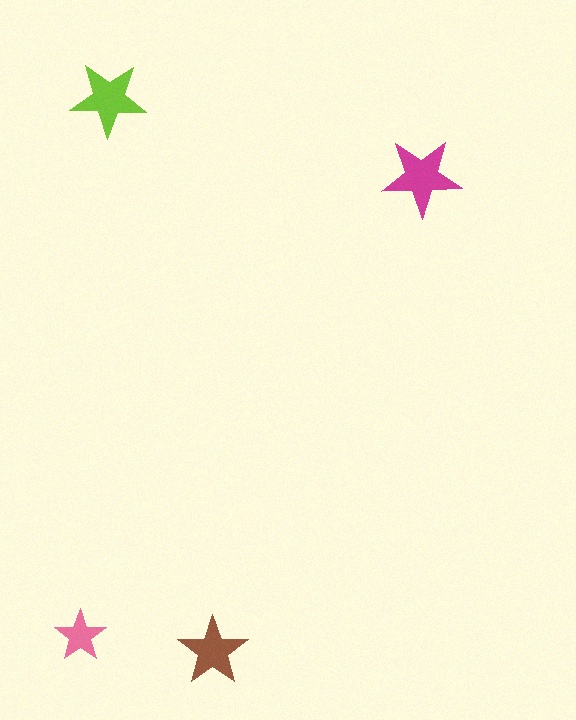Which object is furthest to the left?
The pink star is leftmost.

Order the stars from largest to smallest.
the magenta one, the lime one, the brown one, the pink one.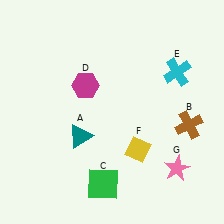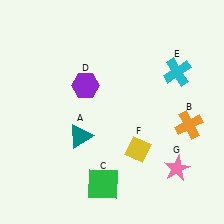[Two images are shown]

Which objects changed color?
B changed from brown to orange. D changed from magenta to purple.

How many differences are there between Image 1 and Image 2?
There are 2 differences between the two images.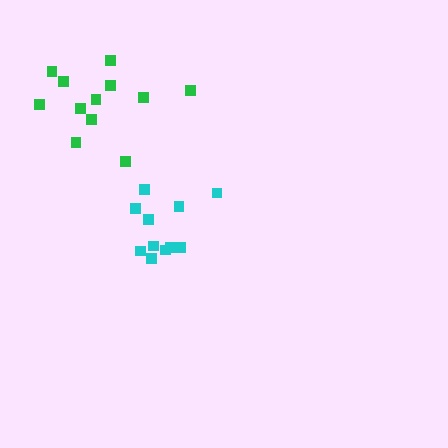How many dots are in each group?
Group 1: 11 dots, Group 2: 12 dots (23 total).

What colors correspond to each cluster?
The clusters are colored: cyan, green.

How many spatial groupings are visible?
There are 2 spatial groupings.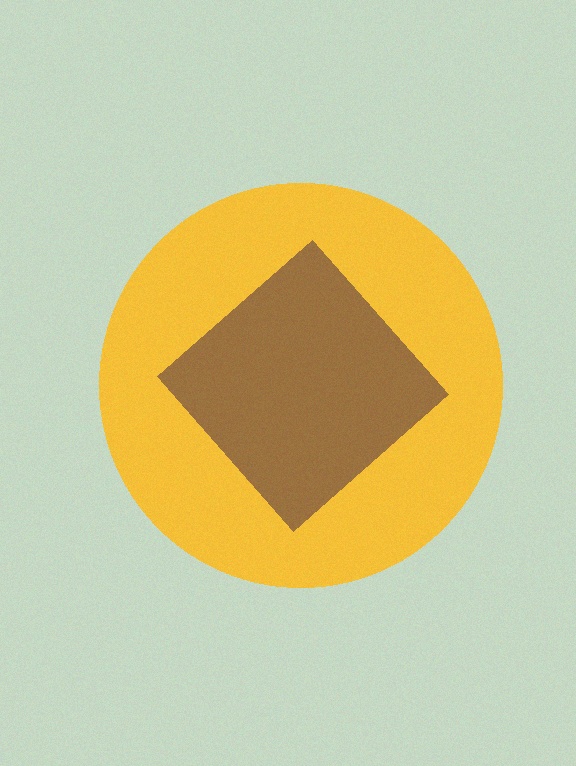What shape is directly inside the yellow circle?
The brown diamond.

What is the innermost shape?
The brown diamond.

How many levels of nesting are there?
2.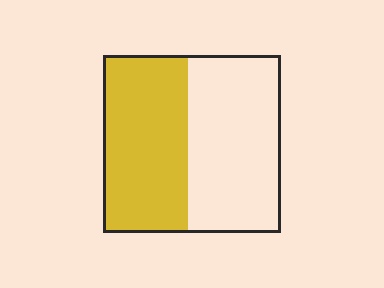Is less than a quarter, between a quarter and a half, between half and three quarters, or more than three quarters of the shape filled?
Between a quarter and a half.